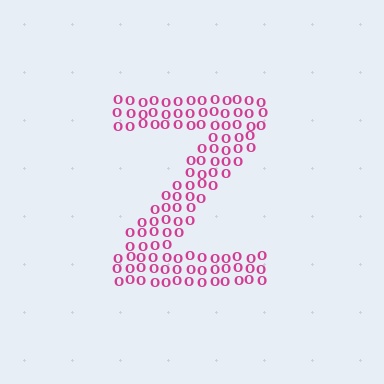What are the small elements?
The small elements are letter O's.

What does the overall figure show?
The overall figure shows the letter Z.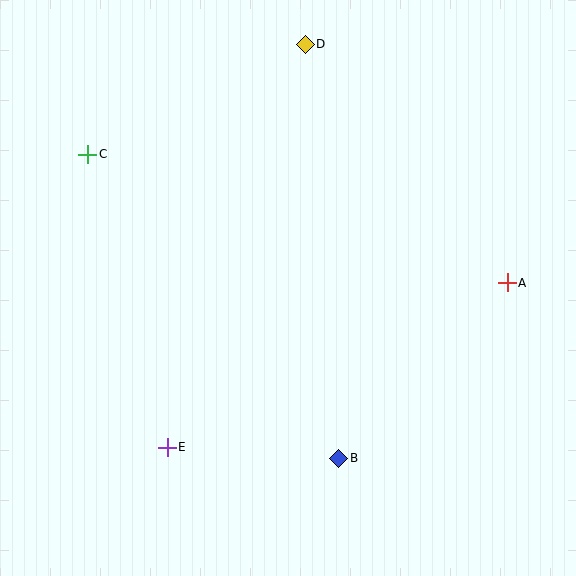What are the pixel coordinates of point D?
Point D is at (305, 44).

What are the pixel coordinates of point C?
Point C is at (88, 154).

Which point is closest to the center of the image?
Point B at (339, 458) is closest to the center.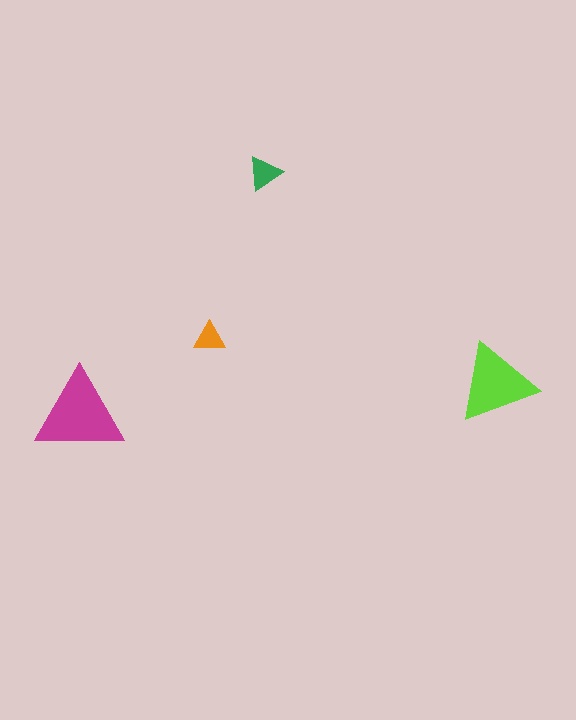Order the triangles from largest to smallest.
the magenta one, the lime one, the green one, the orange one.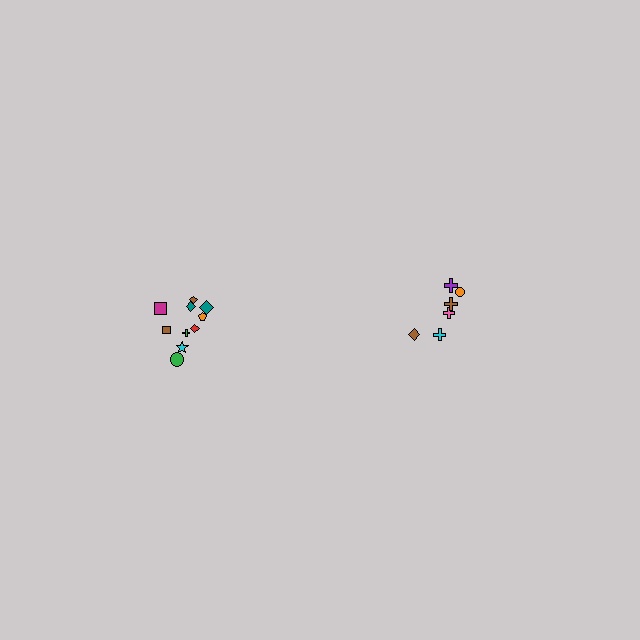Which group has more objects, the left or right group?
The left group.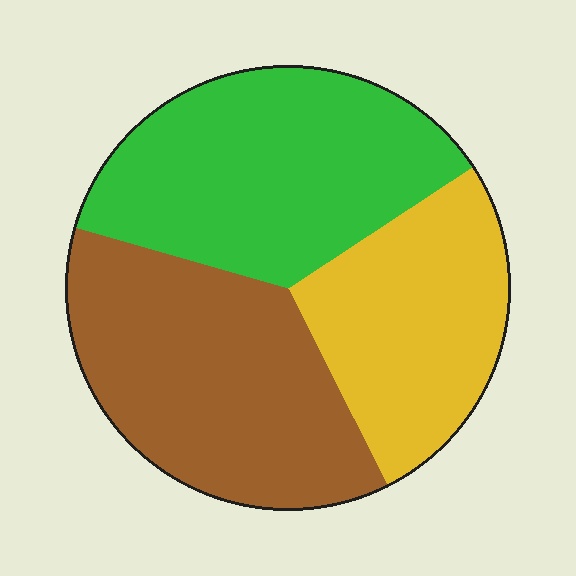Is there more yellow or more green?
Green.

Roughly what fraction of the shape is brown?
Brown takes up about three eighths (3/8) of the shape.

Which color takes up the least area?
Yellow, at roughly 25%.